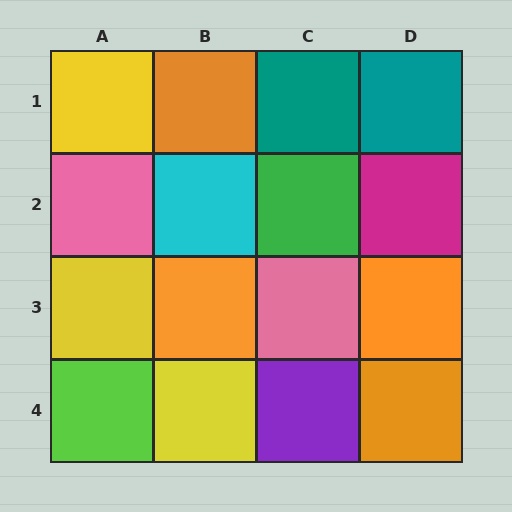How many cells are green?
1 cell is green.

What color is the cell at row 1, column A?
Yellow.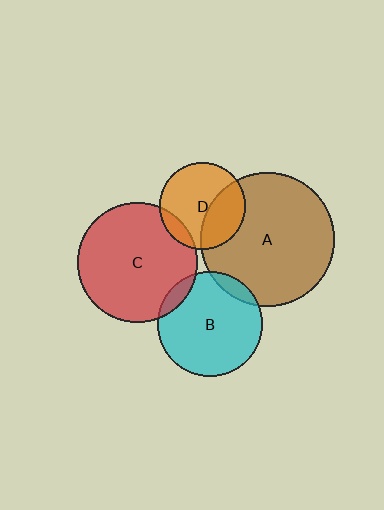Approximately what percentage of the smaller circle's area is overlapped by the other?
Approximately 35%.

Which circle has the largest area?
Circle A (brown).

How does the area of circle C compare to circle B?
Approximately 1.3 times.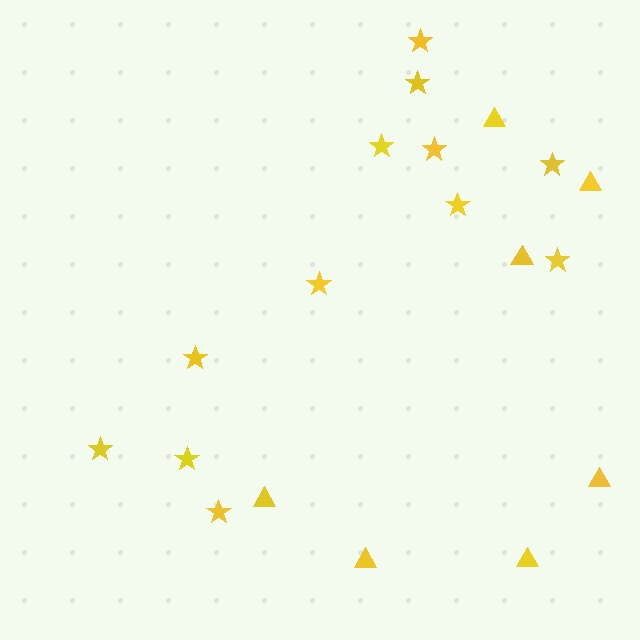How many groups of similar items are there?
There are 2 groups: one group of stars (12) and one group of triangles (7).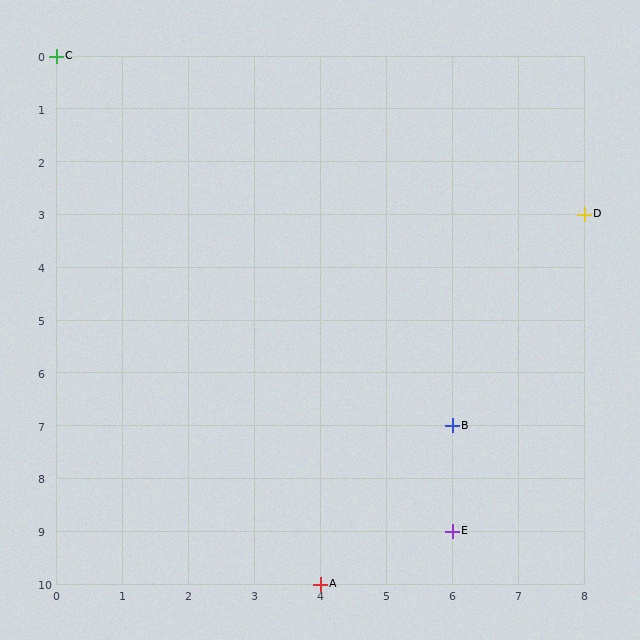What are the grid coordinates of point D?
Point D is at grid coordinates (8, 3).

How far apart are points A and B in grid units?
Points A and B are 2 columns and 3 rows apart (about 3.6 grid units diagonally).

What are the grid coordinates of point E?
Point E is at grid coordinates (6, 9).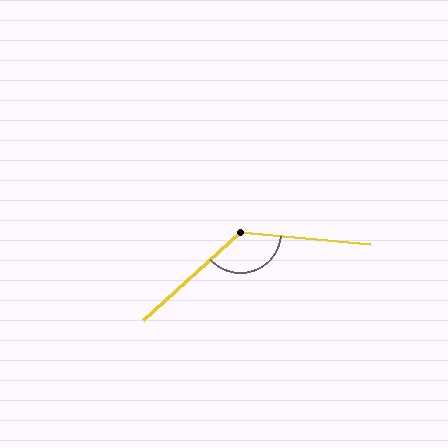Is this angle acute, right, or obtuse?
It is obtuse.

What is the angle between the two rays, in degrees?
Approximately 133 degrees.